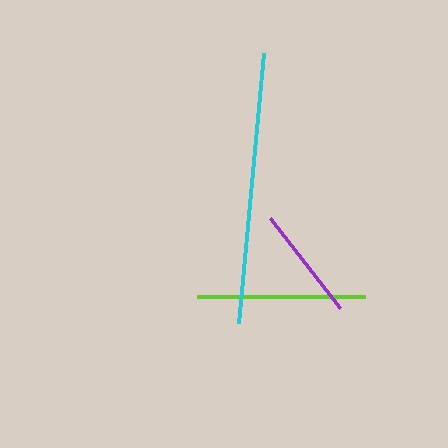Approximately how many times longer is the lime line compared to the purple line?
The lime line is approximately 1.5 times the length of the purple line.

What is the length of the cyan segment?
The cyan segment is approximately 271 pixels long.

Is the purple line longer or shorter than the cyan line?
The cyan line is longer than the purple line.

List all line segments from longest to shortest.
From longest to shortest: cyan, lime, purple.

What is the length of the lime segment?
The lime segment is approximately 168 pixels long.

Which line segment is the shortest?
The purple line is the shortest at approximately 114 pixels.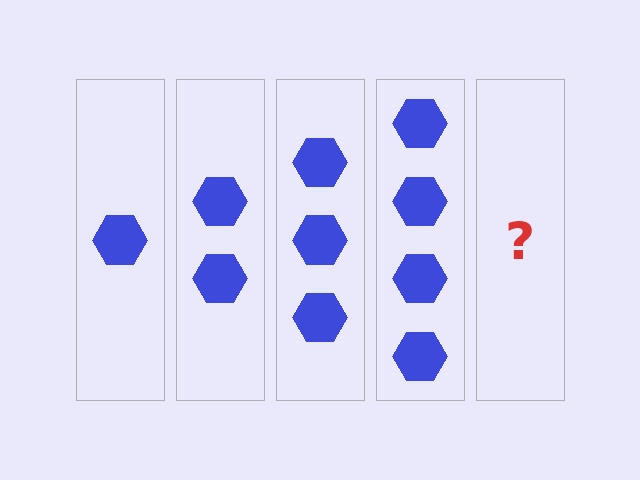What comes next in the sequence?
The next element should be 5 hexagons.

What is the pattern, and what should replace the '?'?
The pattern is that each step adds one more hexagon. The '?' should be 5 hexagons.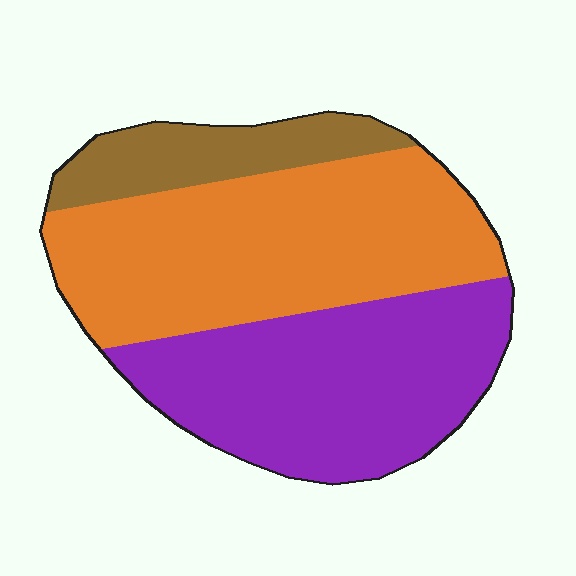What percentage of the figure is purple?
Purple covers around 40% of the figure.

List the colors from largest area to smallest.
From largest to smallest: orange, purple, brown.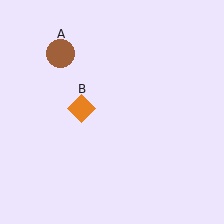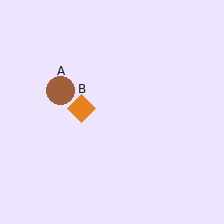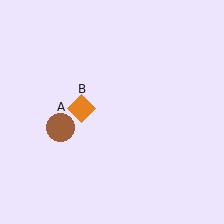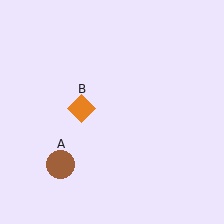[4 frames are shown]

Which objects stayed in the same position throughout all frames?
Orange diamond (object B) remained stationary.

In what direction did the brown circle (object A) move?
The brown circle (object A) moved down.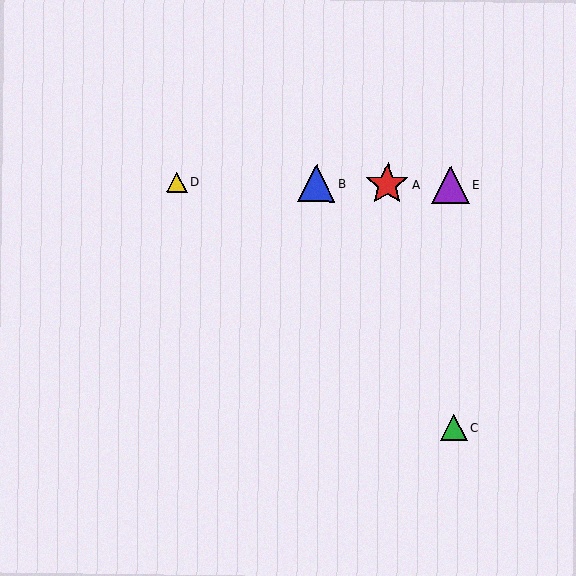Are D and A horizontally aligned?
Yes, both are at y≈182.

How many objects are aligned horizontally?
4 objects (A, B, D, E) are aligned horizontally.